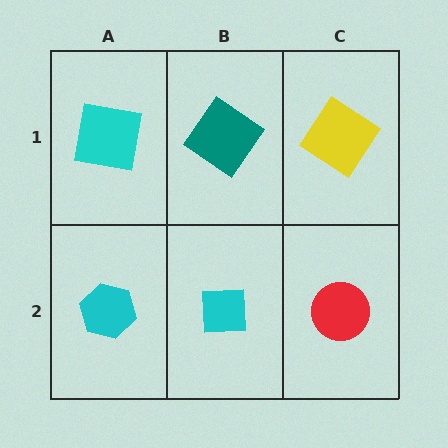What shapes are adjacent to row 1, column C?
A red circle (row 2, column C), a teal diamond (row 1, column B).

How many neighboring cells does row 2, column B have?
3.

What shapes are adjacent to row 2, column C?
A yellow diamond (row 1, column C), a cyan square (row 2, column B).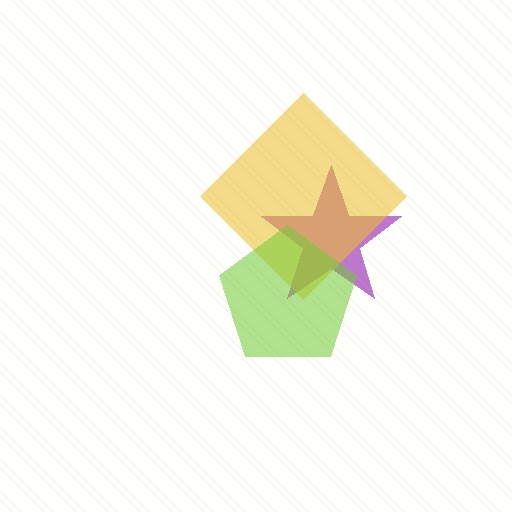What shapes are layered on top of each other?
The layered shapes are: a purple star, a yellow diamond, a lime pentagon.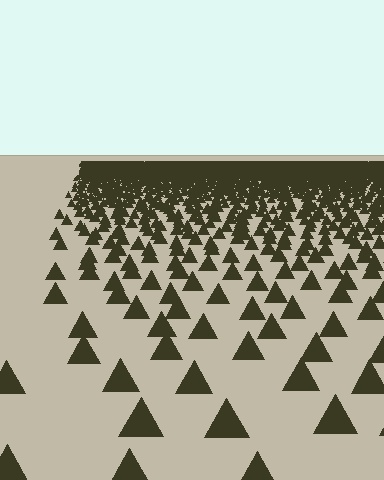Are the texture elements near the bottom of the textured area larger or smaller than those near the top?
Larger. Near the bottom, elements are closer to the viewer and appear at a bigger on-screen size.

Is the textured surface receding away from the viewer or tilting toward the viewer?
The surface is receding away from the viewer. Texture elements get smaller and denser toward the top.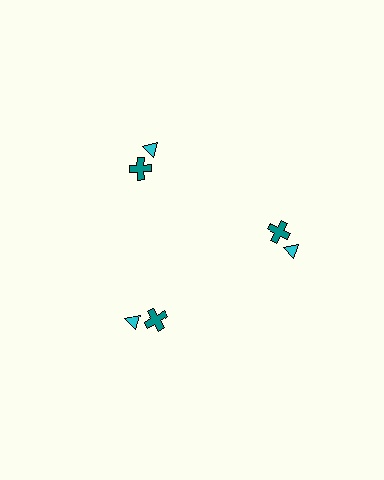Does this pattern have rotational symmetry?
Yes, this pattern has 3-fold rotational symmetry. It looks the same after rotating 120 degrees around the center.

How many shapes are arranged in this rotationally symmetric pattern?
There are 6 shapes, arranged in 3 groups of 2.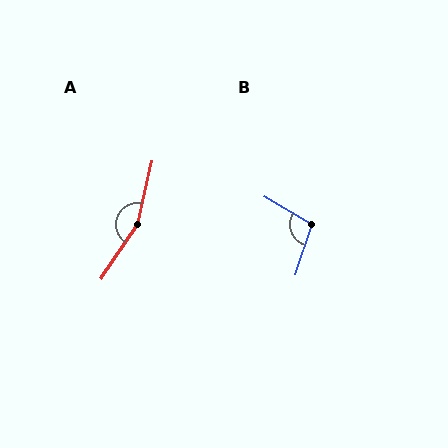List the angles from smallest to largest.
B (102°), A (159°).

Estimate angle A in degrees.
Approximately 159 degrees.